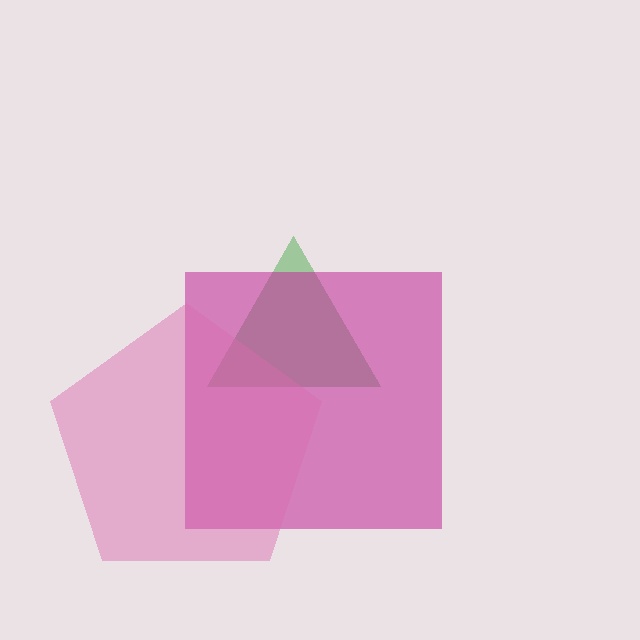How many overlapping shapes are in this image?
There are 3 overlapping shapes in the image.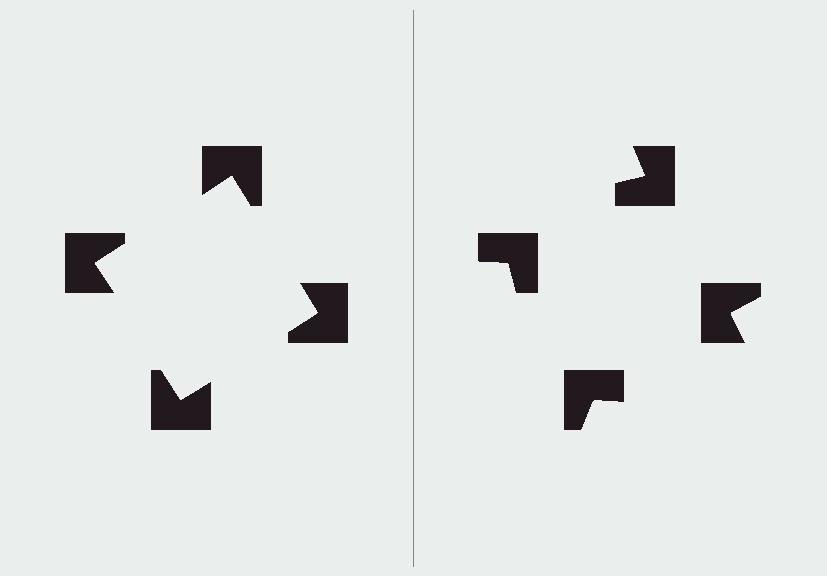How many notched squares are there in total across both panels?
8 — 4 on each side.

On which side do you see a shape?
An illusory square appears on the left side. On the right side the wedge cuts are rotated, so no coherent shape forms.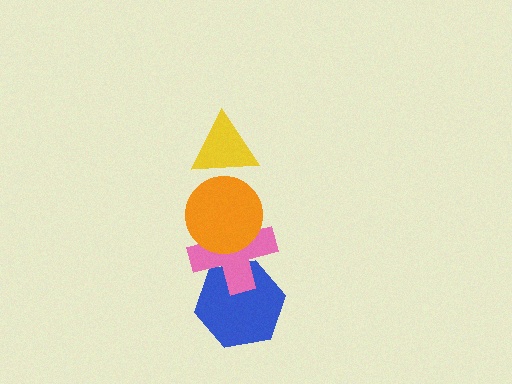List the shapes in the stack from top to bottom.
From top to bottom: the yellow triangle, the orange circle, the pink cross, the blue hexagon.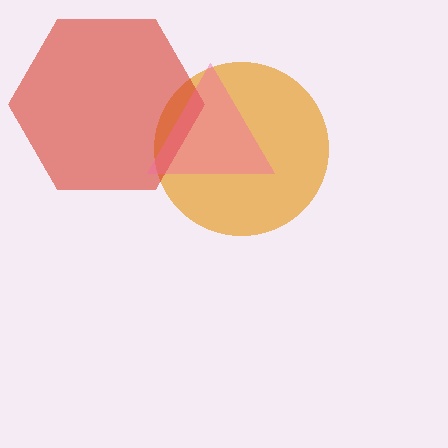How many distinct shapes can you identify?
There are 3 distinct shapes: an orange circle, a red hexagon, a pink triangle.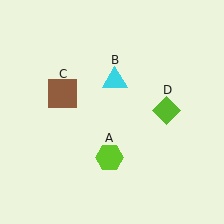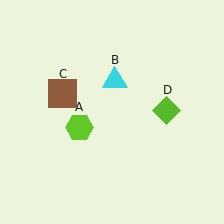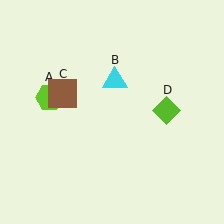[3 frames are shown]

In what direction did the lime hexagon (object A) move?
The lime hexagon (object A) moved up and to the left.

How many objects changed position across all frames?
1 object changed position: lime hexagon (object A).